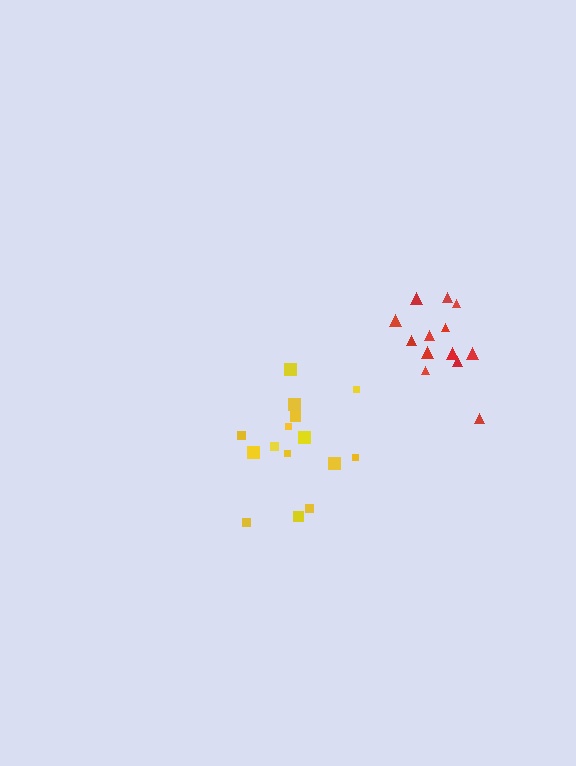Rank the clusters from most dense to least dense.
red, yellow.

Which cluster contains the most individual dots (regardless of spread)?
Yellow (15).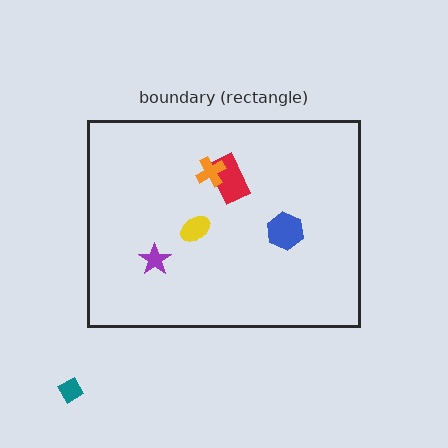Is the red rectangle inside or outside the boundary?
Inside.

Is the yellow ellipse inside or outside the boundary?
Inside.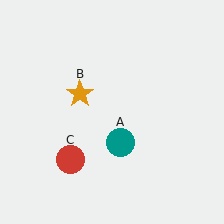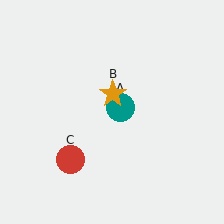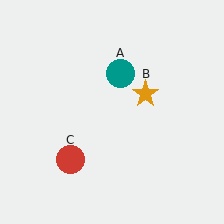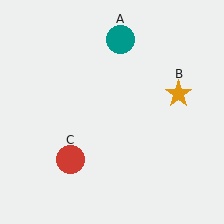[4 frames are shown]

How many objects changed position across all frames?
2 objects changed position: teal circle (object A), orange star (object B).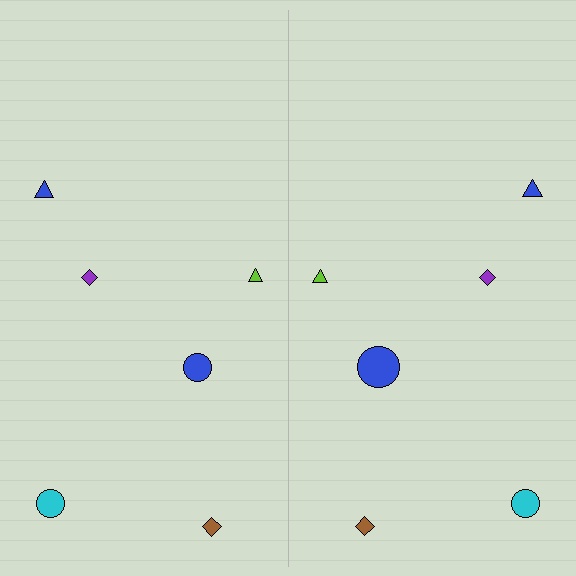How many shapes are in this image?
There are 12 shapes in this image.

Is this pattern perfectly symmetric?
No, the pattern is not perfectly symmetric. The blue circle on the right side has a different size than its mirror counterpart.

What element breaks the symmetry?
The blue circle on the right side has a different size than its mirror counterpart.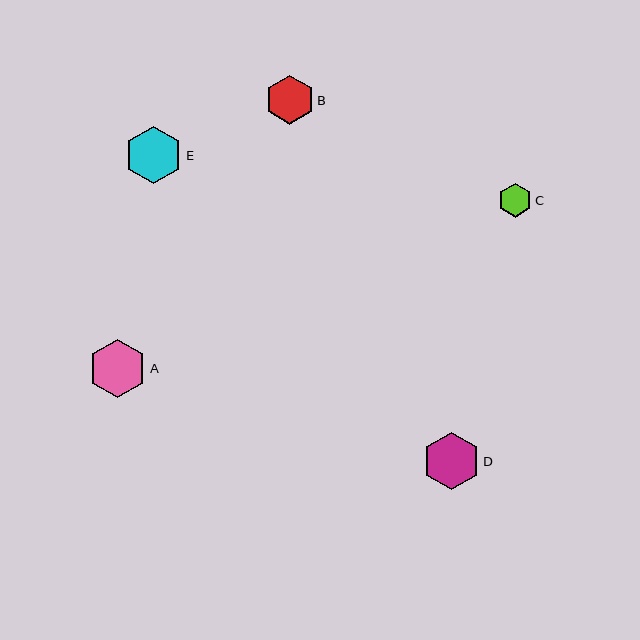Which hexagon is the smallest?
Hexagon C is the smallest with a size of approximately 34 pixels.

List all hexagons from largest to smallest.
From largest to smallest: A, E, D, B, C.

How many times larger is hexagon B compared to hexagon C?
Hexagon B is approximately 1.4 times the size of hexagon C.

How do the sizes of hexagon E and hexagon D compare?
Hexagon E and hexagon D are approximately the same size.